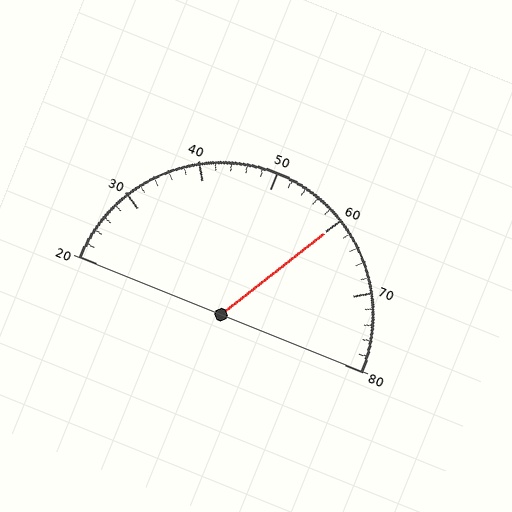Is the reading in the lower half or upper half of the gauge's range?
The reading is in the upper half of the range (20 to 80).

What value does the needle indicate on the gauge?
The needle indicates approximately 60.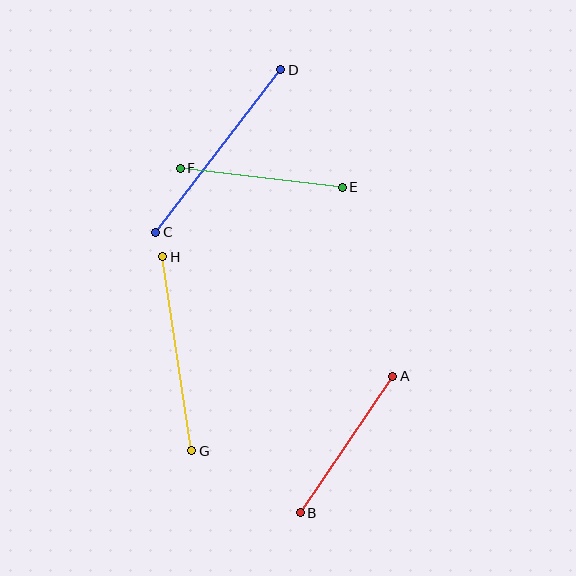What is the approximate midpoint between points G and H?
The midpoint is at approximately (177, 354) pixels.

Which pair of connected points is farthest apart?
Points C and D are farthest apart.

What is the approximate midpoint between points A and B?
The midpoint is at approximately (346, 444) pixels.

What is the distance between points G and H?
The distance is approximately 196 pixels.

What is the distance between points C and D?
The distance is approximately 205 pixels.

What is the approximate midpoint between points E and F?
The midpoint is at approximately (261, 178) pixels.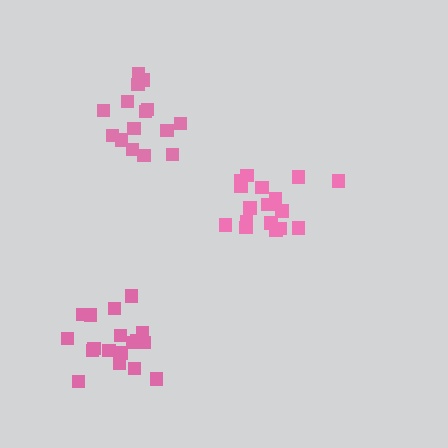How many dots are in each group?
Group 1: 18 dots, Group 2: 17 dots, Group 3: 15 dots (50 total).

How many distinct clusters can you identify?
There are 3 distinct clusters.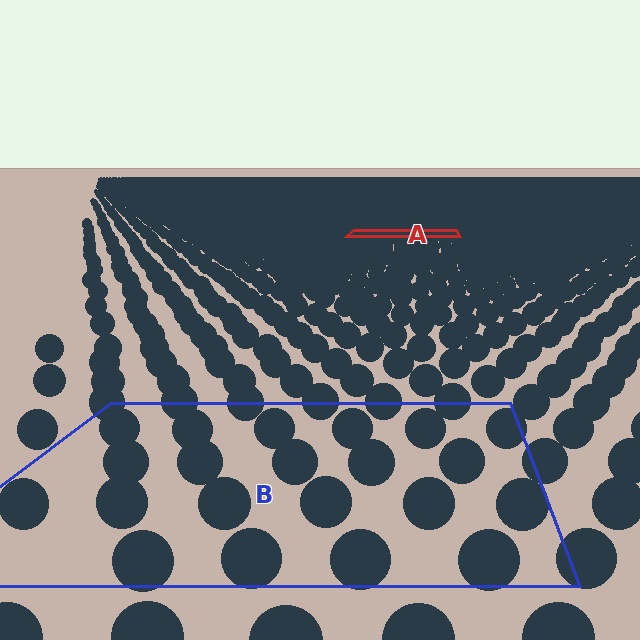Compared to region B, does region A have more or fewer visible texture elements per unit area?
Region A has more texture elements per unit area — they are packed more densely because it is farther away.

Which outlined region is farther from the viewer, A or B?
Region A is farther from the viewer — the texture elements inside it appear smaller and more densely packed.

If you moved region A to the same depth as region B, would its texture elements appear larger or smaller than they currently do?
They would appear larger. At a closer depth, the same texture elements are projected at a bigger on-screen size.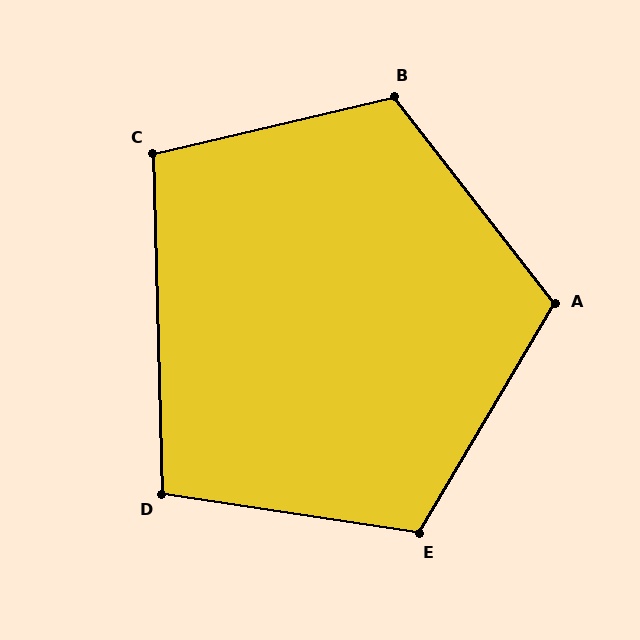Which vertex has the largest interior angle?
B, at approximately 114 degrees.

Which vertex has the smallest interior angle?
D, at approximately 100 degrees.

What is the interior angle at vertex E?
Approximately 112 degrees (obtuse).